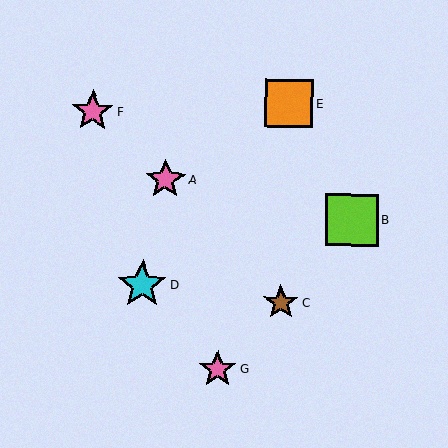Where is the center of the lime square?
The center of the lime square is at (352, 220).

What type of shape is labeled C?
Shape C is a brown star.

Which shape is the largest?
The lime square (labeled B) is the largest.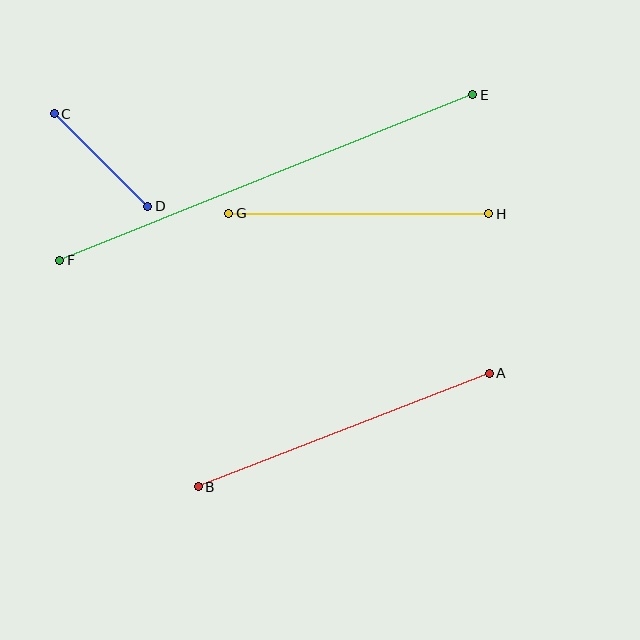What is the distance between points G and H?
The distance is approximately 260 pixels.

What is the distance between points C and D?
The distance is approximately 132 pixels.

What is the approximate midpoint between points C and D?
The midpoint is at approximately (101, 160) pixels.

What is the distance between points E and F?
The distance is approximately 445 pixels.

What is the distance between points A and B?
The distance is approximately 313 pixels.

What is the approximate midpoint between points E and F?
The midpoint is at approximately (266, 178) pixels.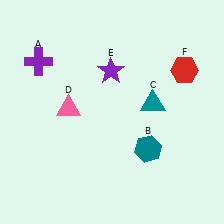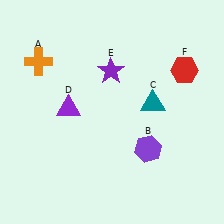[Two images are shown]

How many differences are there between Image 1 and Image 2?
There are 3 differences between the two images.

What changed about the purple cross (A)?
In Image 1, A is purple. In Image 2, it changed to orange.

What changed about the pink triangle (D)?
In Image 1, D is pink. In Image 2, it changed to purple.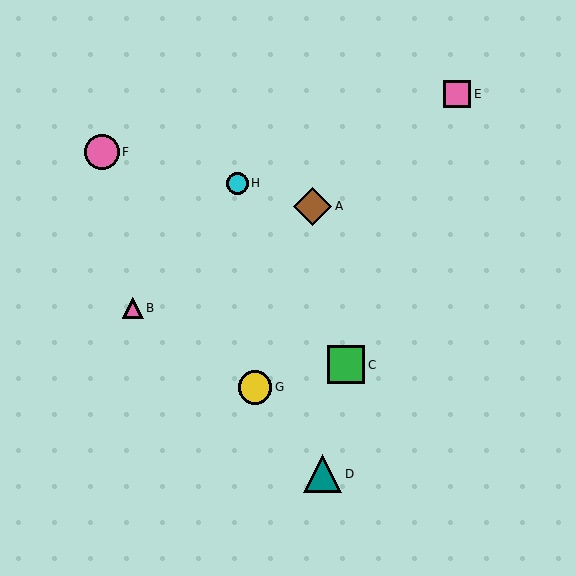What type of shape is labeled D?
Shape D is a teal triangle.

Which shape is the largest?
The teal triangle (labeled D) is the largest.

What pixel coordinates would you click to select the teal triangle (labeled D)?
Click at (323, 474) to select the teal triangle D.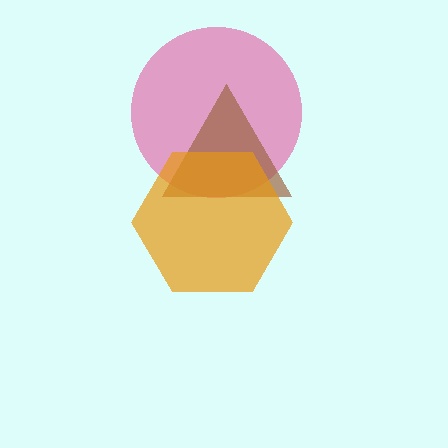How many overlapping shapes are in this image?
There are 3 overlapping shapes in the image.